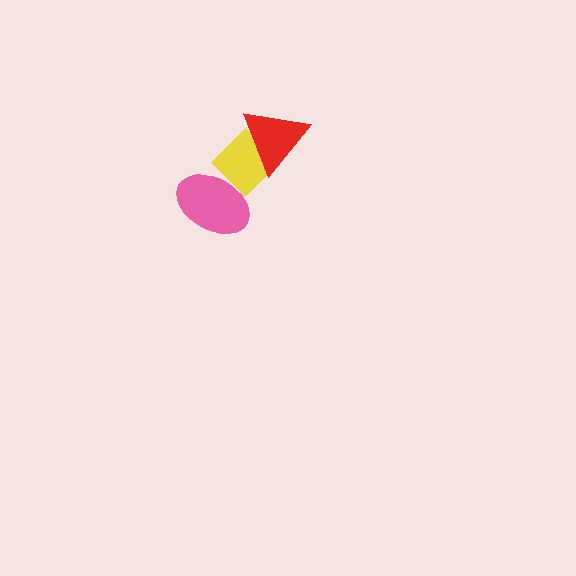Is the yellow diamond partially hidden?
Yes, it is partially covered by another shape.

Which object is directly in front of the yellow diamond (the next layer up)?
The pink ellipse is directly in front of the yellow diamond.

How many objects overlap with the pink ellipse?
1 object overlaps with the pink ellipse.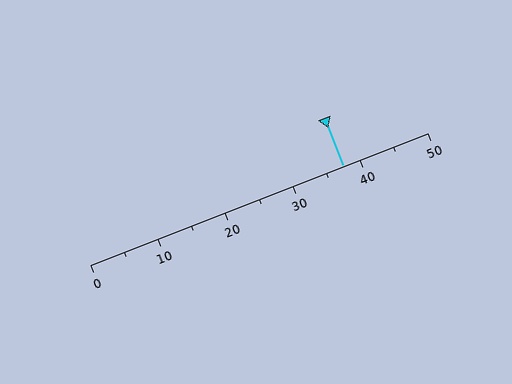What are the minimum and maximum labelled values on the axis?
The axis runs from 0 to 50.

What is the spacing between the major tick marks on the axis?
The major ticks are spaced 10 apart.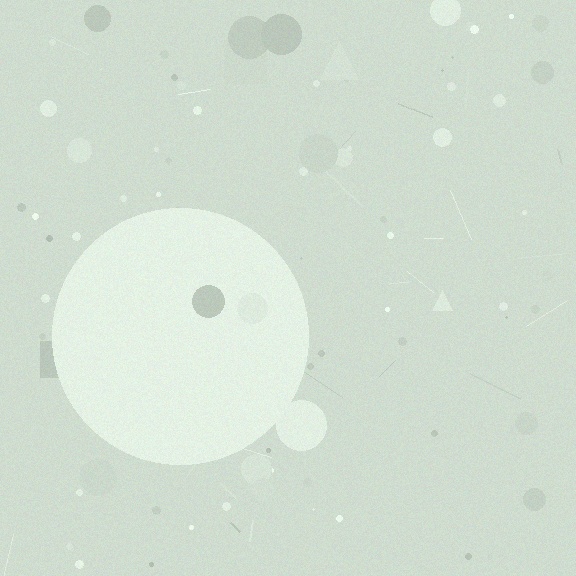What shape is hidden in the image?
A circle is hidden in the image.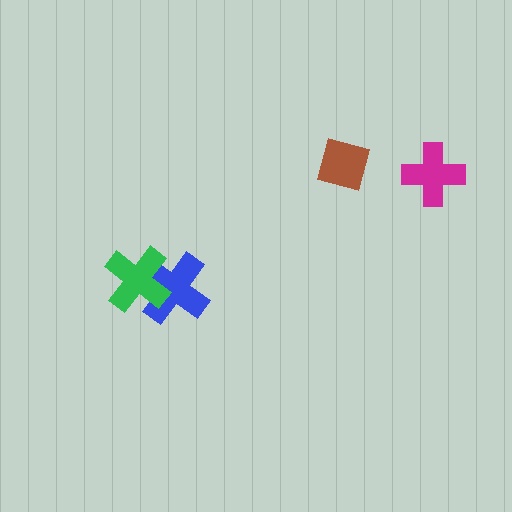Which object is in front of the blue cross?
The green cross is in front of the blue cross.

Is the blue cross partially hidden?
Yes, it is partially covered by another shape.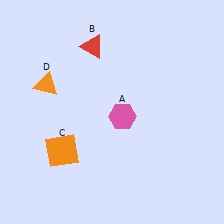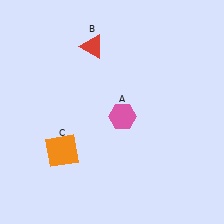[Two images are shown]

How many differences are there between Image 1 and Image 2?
There is 1 difference between the two images.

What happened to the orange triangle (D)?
The orange triangle (D) was removed in Image 2. It was in the top-left area of Image 1.